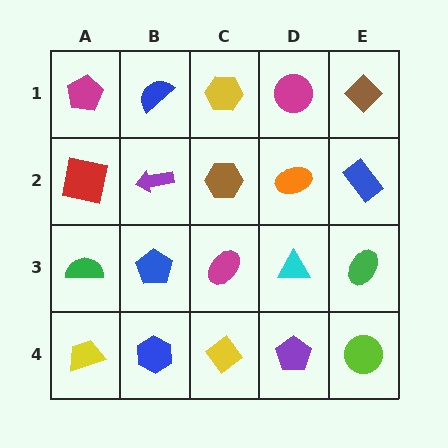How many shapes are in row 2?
5 shapes.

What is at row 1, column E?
A brown diamond.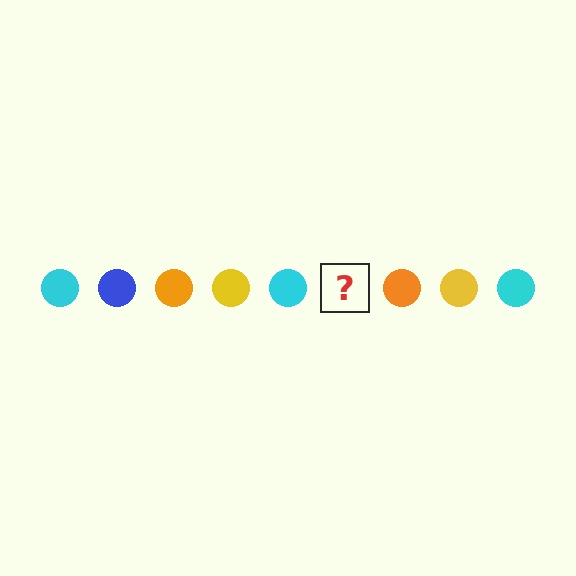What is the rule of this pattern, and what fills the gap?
The rule is that the pattern cycles through cyan, blue, orange, yellow circles. The gap should be filled with a blue circle.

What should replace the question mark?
The question mark should be replaced with a blue circle.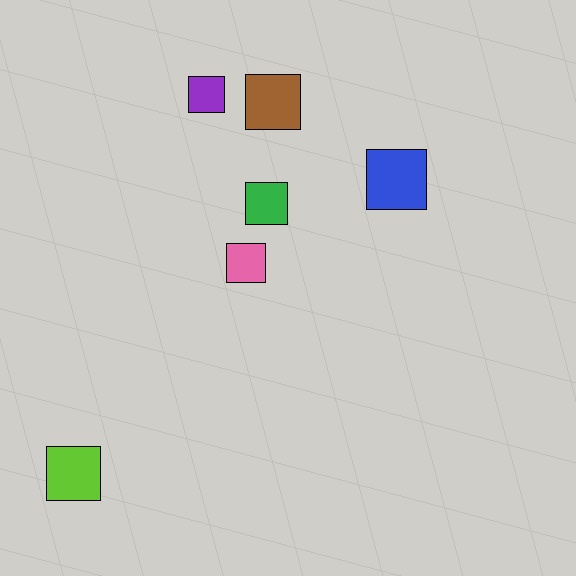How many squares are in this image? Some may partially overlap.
There are 6 squares.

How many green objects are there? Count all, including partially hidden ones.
There is 1 green object.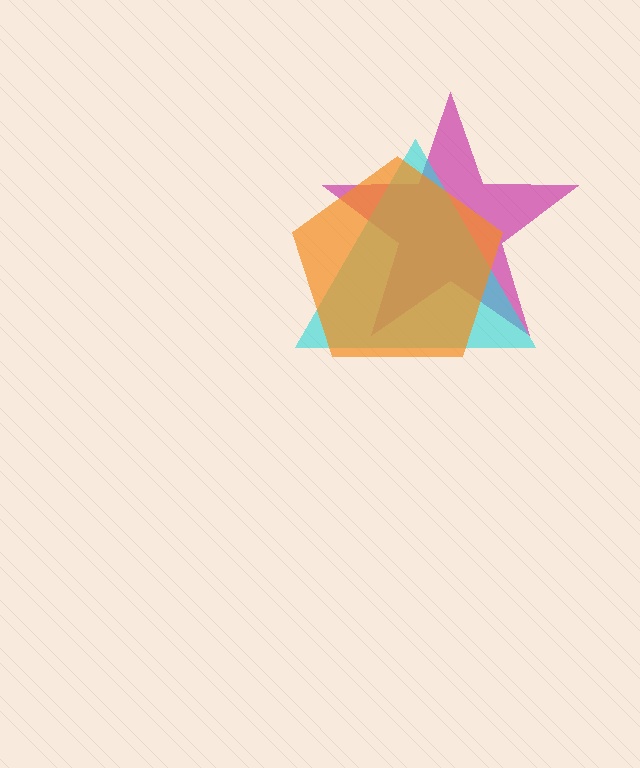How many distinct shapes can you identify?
There are 3 distinct shapes: a magenta star, a cyan triangle, an orange pentagon.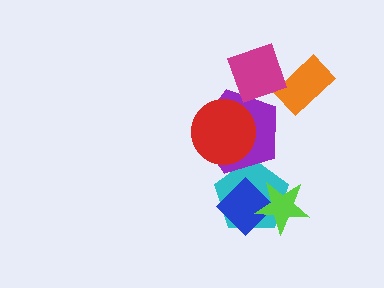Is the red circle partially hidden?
No, no other shape covers it.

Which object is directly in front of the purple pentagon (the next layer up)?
The magenta diamond is directly in front of the purple pentagon.